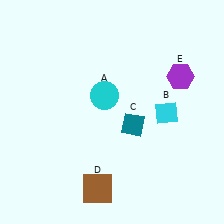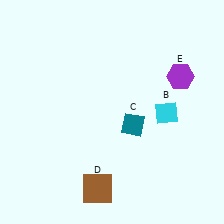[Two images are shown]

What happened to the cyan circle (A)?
The cyan circle (A) was removed in Image 2. It was in the top-left area of Image 1.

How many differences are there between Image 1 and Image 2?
There is 1 difference between the two images.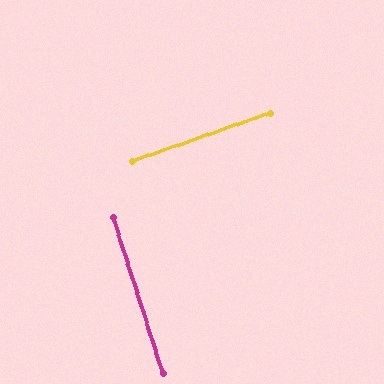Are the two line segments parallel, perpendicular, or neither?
Perpendicular — they meet at approximately 89°.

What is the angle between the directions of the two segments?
Approximately 89 degrees.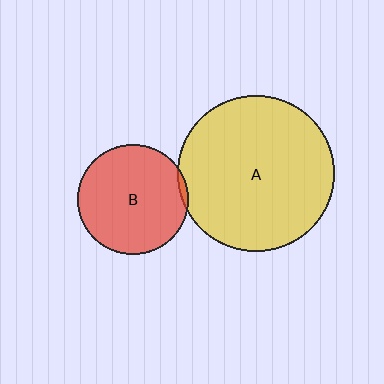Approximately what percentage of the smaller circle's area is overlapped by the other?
Approximately 5%.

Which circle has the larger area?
Circle A (yellow).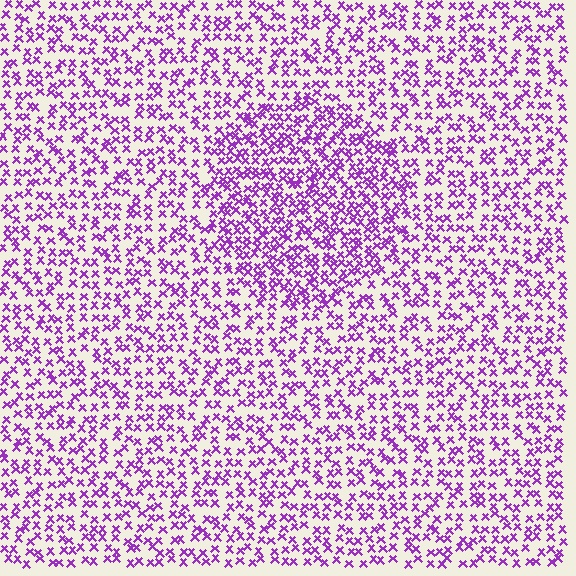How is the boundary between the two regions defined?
The boundary is defined by a change in element density (approximately 1.6x ratio). All elements are the same color, size, and shape.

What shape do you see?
I see a circle.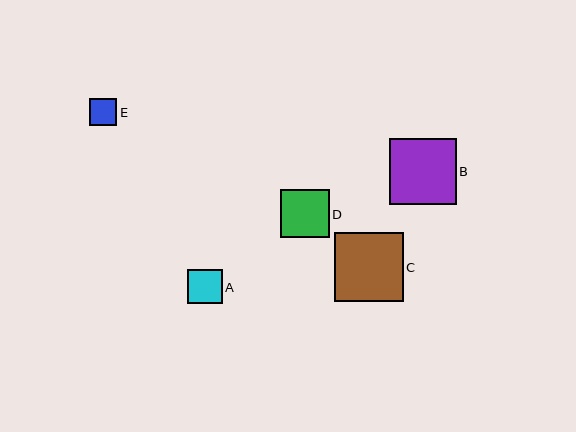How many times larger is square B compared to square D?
Square B is approximately 1.4 times the size of square D.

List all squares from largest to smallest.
From largest to smallest: C, B, D, A, E.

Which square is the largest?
Square C is the largest with a size of approximately 69 pixels.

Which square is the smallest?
Square E is the smallest with a size of approximately 27 pixels.